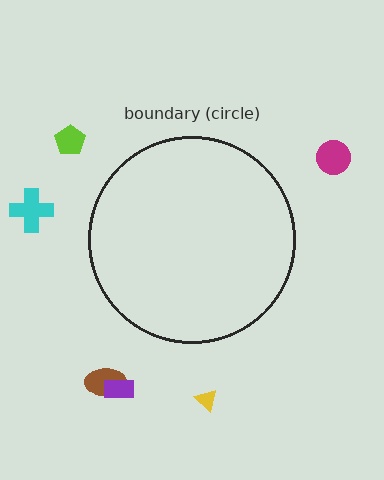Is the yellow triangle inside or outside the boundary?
Outside.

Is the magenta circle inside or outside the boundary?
Outside.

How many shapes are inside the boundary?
0 inside, 6 outside.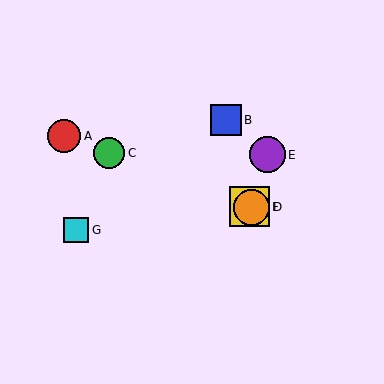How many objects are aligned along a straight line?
4 objects (A, C, D, F) are aligned along a straight line.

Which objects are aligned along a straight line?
Objects A, C, D, F are aligned along a straight line.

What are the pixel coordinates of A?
Object A is at (64, 136).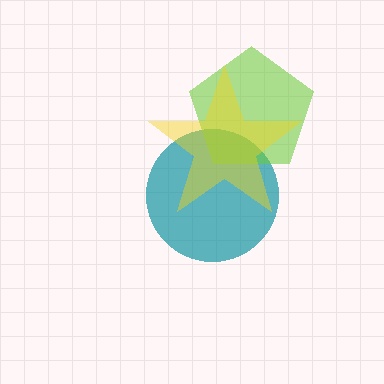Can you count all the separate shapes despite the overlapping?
Yes, there are 3 separate shapes.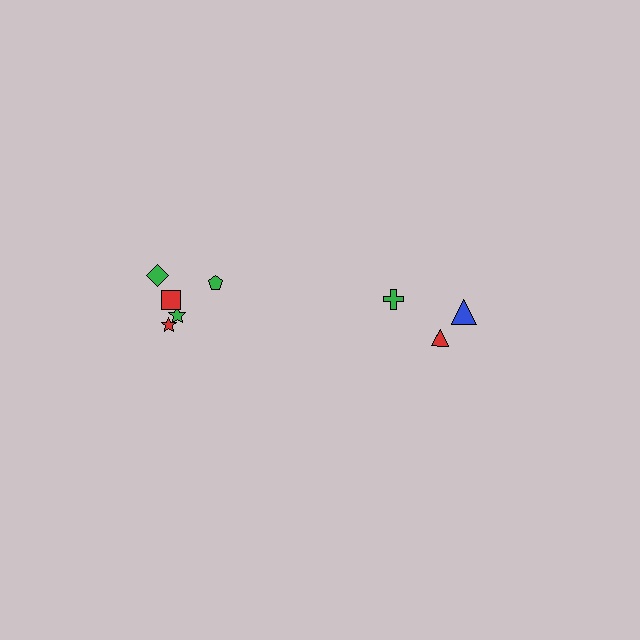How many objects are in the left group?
There are 5 objects.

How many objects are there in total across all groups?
There are 8 objects.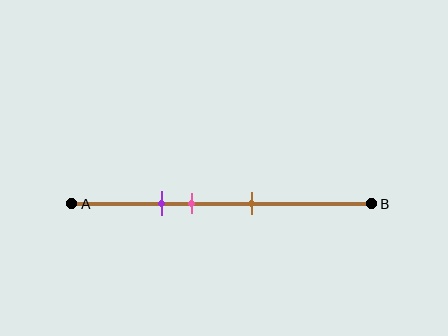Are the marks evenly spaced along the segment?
Yes, the marks are approximately evenly spaced.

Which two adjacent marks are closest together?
The purple and pink marks are the closest adjacent pair.